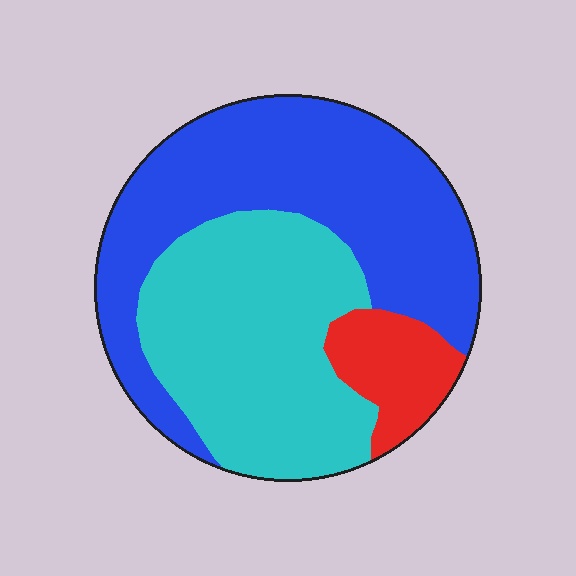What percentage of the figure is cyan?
Cyan takes up between a third and a half of the figure.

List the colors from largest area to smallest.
From largest to smallest: blue, cyan, red.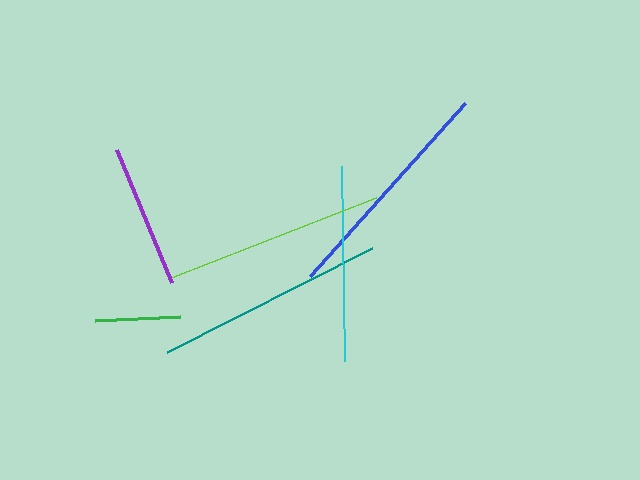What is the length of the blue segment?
The blue segment is approximately 232 pixels long.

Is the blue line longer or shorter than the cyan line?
The blue line is longer than the cyan line.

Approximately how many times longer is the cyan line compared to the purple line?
The cyan line is approximately 1.4 times the length of the purple line.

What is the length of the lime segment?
The lime segment is approximately 220 pixels long.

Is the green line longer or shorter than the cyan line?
The cyan line is longer than the green line.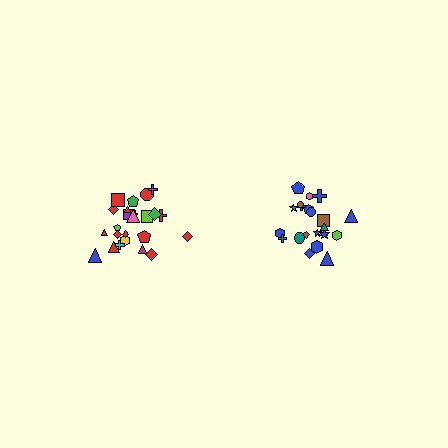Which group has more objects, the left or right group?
The left group.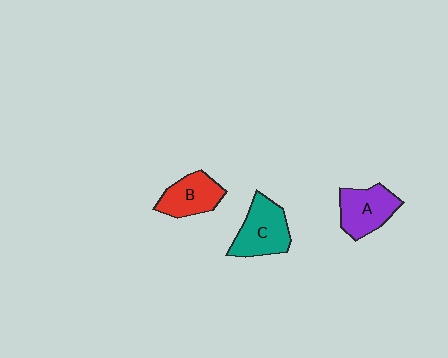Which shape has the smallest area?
Shape B (red).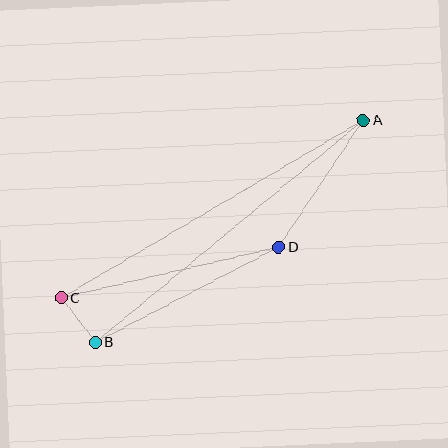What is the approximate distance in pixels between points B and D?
The distance between B and D is approximately 207 pixels.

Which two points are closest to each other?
Points B and C are closest to each other.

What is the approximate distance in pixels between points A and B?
The distance between A and B is approximately 348 pixels.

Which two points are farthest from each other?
Points A and C are farthest from each other.